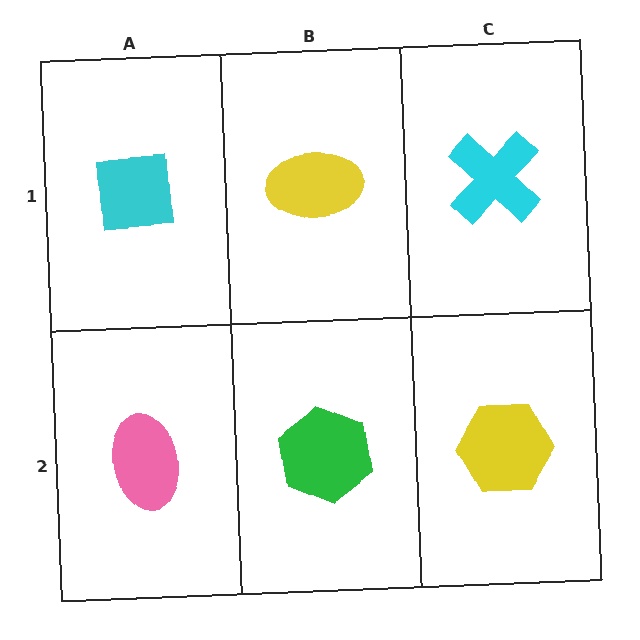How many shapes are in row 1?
3 shapes.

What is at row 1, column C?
A cyan cross.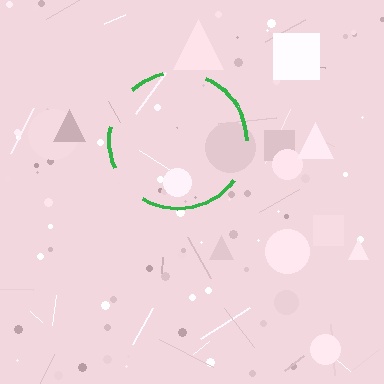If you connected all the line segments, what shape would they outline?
They would outline a circle.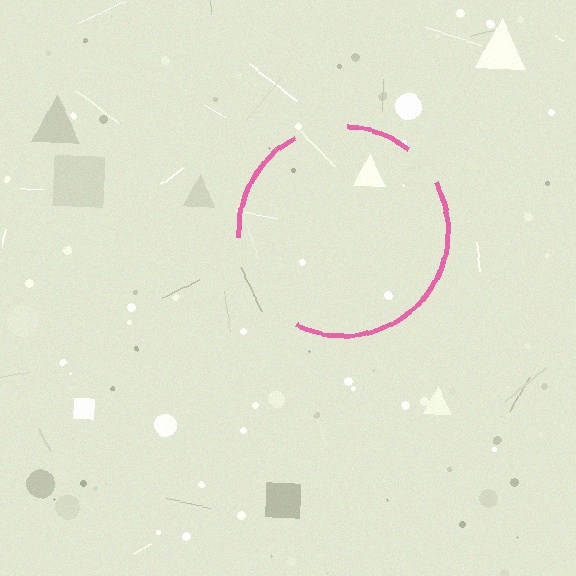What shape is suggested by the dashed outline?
The dashed outline suggests a circle.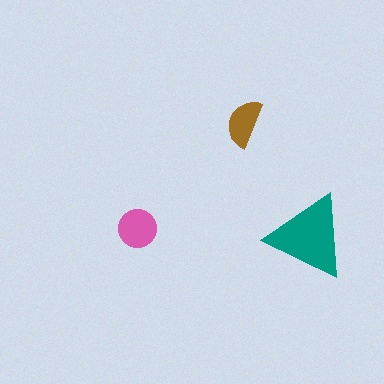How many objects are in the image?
There are 3 objects in the image.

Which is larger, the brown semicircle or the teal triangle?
The teal triangle.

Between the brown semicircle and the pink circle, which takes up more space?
The pink circle.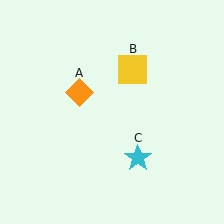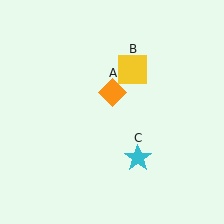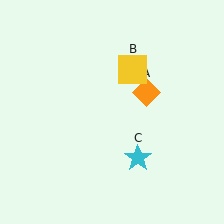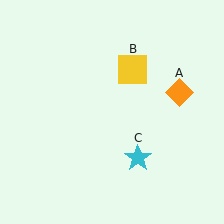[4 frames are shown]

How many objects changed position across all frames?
1 object changed position: orange diamond (object A).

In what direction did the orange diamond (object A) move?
The orange diamond (object A) moved right.